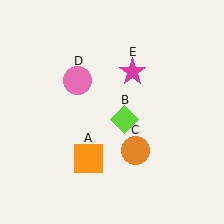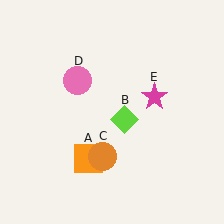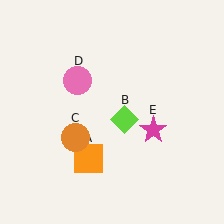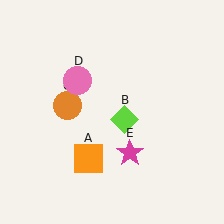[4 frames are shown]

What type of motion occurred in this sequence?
The orange circle (object C), magenta star (object E) rotated clockwise around the center of the scene.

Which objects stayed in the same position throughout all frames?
Orange square (object A) and lime diamond (object B) and pink circle (object D) remained stationary.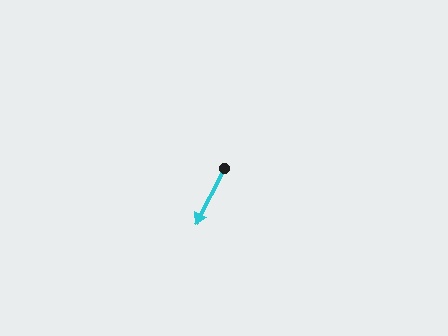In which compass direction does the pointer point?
Southwest.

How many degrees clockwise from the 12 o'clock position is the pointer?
Approximately 207 degrees.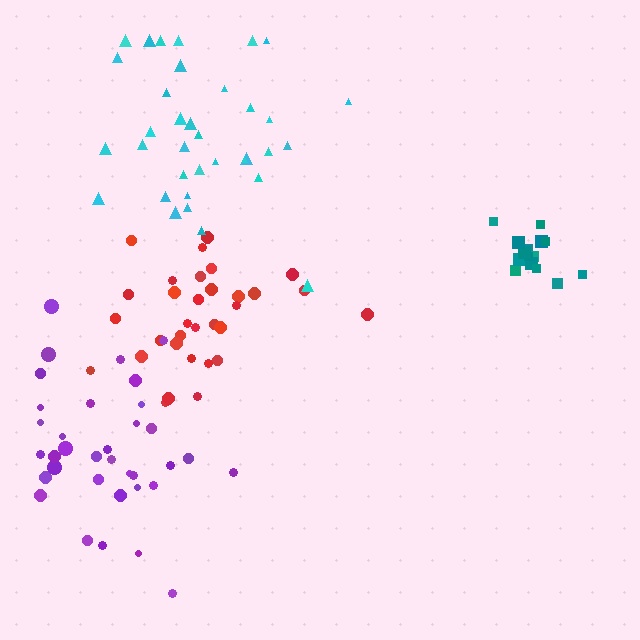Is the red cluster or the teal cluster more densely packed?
Teal.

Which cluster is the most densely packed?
Teal.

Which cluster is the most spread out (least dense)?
Cyan.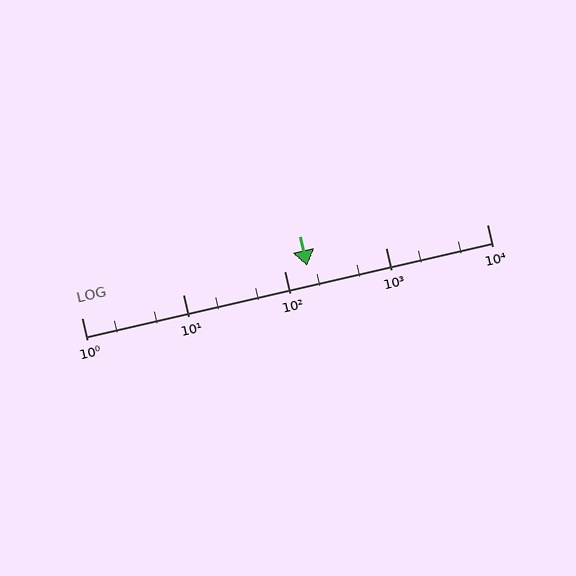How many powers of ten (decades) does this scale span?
The scale spans 4 decades, from 1 to 10000.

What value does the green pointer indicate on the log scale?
The pointer indicates approximately 170.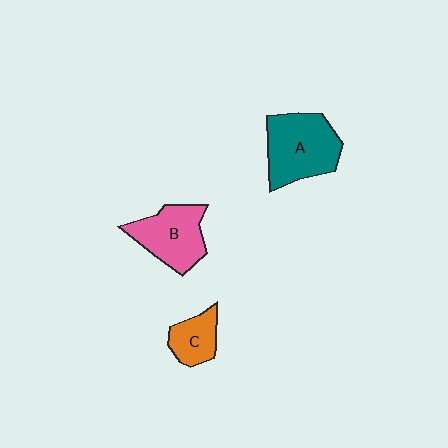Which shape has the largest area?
Shape A (teal).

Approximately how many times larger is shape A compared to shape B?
Approximately 1.2 times.